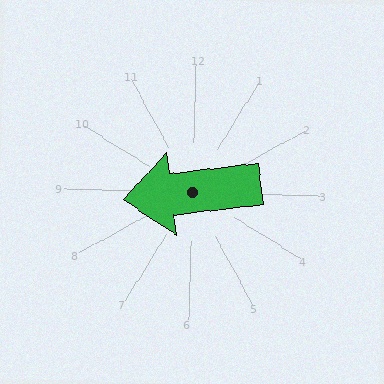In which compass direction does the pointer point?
West.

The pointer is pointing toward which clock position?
Roughly 9 o'clock.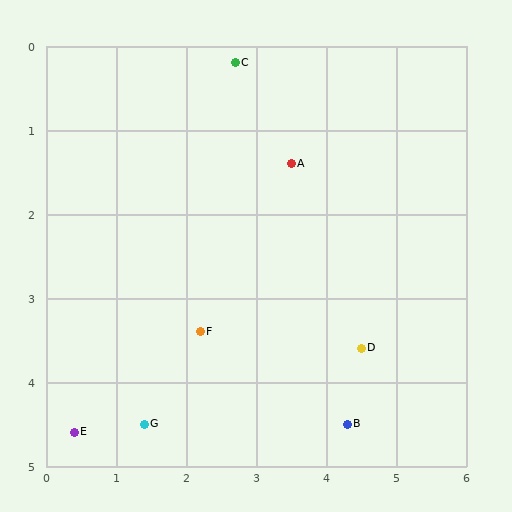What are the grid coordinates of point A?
Point A is at approximately (3.5, 1.4).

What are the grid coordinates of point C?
Point C is at approximately (2.7, 0.2).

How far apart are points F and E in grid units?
Points F and E are about 2.2 grid units apart.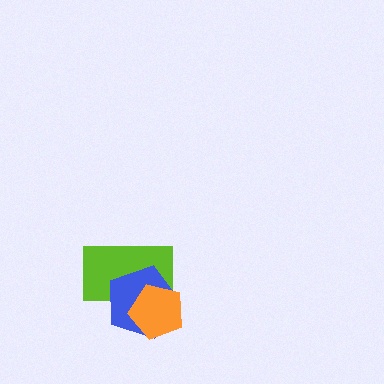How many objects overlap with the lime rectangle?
2 objects overlap with the lime rectangle.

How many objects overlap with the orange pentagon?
2 objects overlap with the orange pentagon.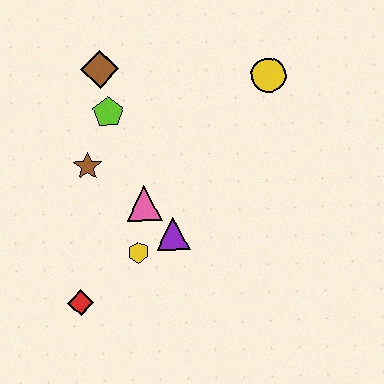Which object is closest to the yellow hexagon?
The purple triangle is closest to the yellow hexagon.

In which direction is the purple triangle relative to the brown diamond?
The purple triangle is below the brown diamond.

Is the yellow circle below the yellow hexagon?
No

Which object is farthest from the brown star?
The yellow circle is farthest from the brown star.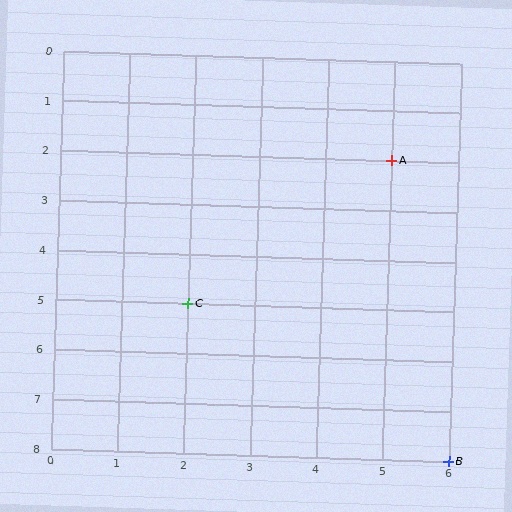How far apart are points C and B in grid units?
Points C and B are 4 columns and 3 rows apart (about 5.0 grid units diagonally).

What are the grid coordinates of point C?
Point C is at grid coordinates (2, 5).